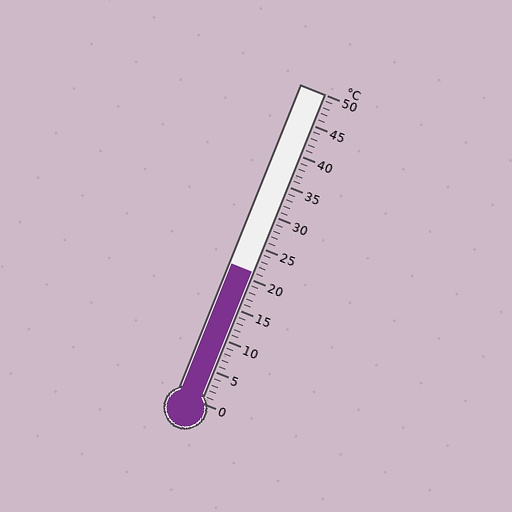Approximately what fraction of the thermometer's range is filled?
The thermometer is filled to approximately 40% of its range.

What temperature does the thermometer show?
The thermometer shows approximately 21°C.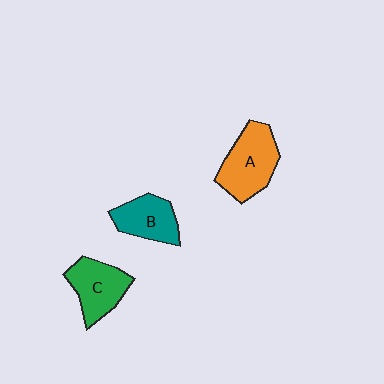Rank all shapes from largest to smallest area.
From largest to smallest: A (orange), C (green), B (teal).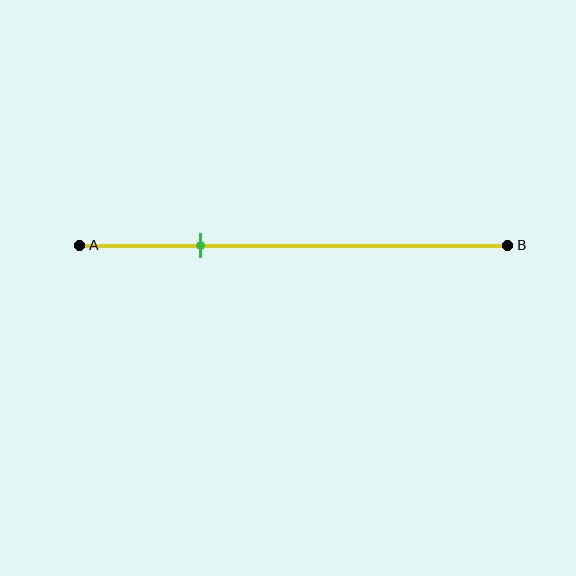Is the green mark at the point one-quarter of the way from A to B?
No, the mark is at about 30% from A, not at the 25% one-quarter point.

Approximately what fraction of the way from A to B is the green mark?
The green mark is approximately 30% of the way from A to B.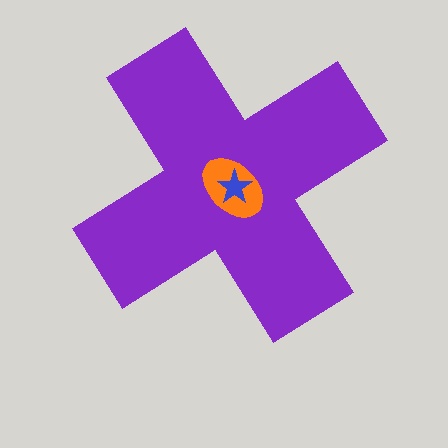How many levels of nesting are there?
3.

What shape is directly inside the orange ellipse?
The blue star.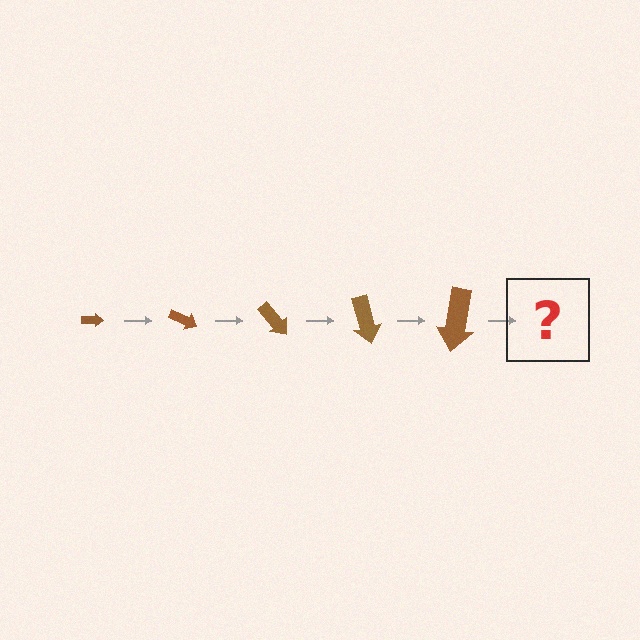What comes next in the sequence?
The next element should be an arrow, larger than the previous one and rotated 125 degrees from the start.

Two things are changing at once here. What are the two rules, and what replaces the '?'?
The two rules are that the arrow grows larger each step and it rotates 25 degrees each step. The '?' should be an arrow, larger than the previous one and rotated 125 degrees from the start.